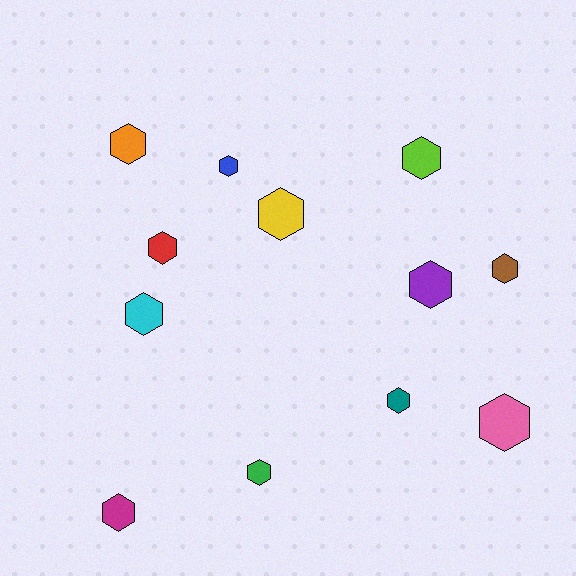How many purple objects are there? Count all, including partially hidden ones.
There is 1 purple object.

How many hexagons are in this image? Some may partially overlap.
There are 12 hexagons.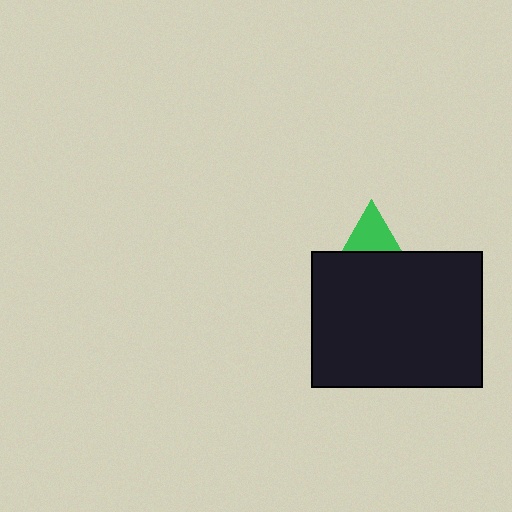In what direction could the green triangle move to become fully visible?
The green triangle could move up. That would shift it out from behind the black rectangle entirely.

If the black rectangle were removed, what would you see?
You would see the complete green triangle.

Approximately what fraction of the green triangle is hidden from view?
Roughly 63% of the green triangle is hidden behind the black rectangle.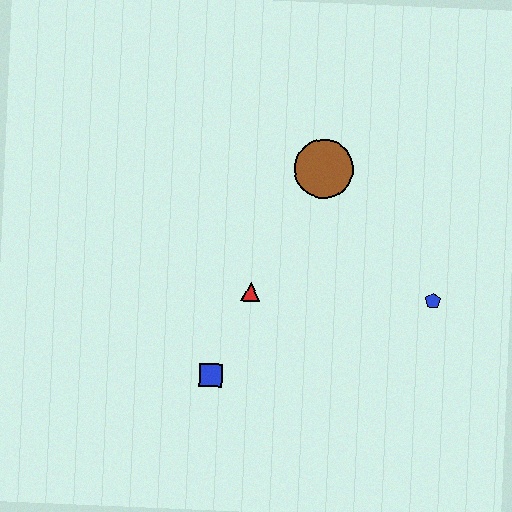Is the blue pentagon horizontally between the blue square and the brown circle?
No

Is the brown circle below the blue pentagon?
No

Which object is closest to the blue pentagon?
The brown circle is closest to the blue pentagon.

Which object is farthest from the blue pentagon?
The blue square is farthest from the blue pentagon.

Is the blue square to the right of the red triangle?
No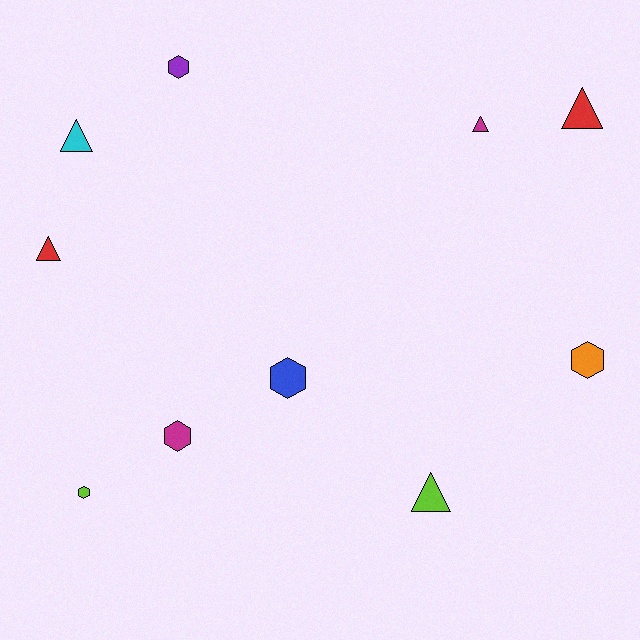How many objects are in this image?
There are 10 objects.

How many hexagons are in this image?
There are 5 hexagons.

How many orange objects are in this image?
There is 1 orange object.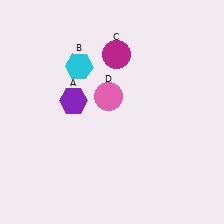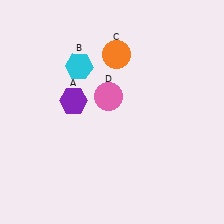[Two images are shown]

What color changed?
The circle (C) changed from magenta in Image 1 to orange in Image 2.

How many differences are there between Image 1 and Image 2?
There is 1 difference between the two images.